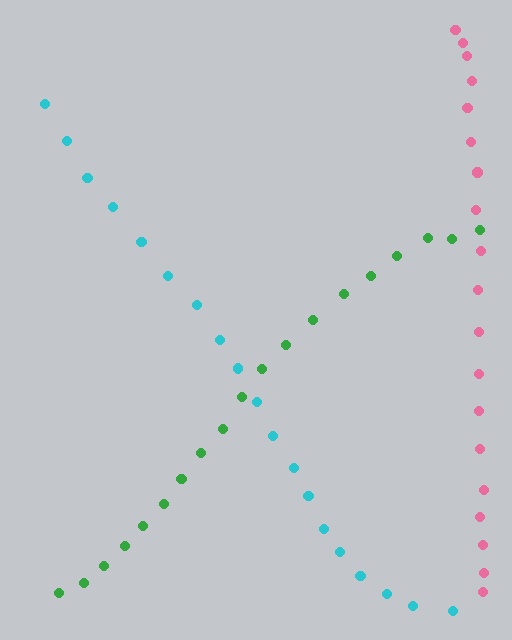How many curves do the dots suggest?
There are 3 distinct paths.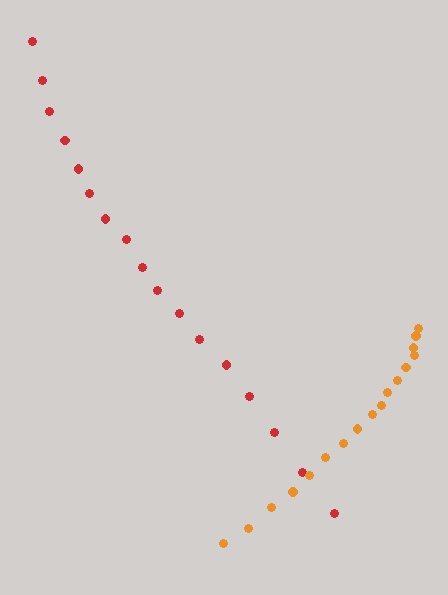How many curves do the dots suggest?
There are 2 distinct paths.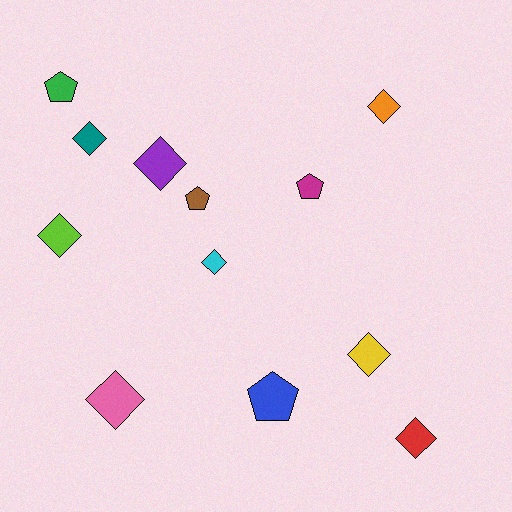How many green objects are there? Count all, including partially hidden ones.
There is 1 green object.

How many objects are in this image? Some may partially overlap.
There are 12 objects.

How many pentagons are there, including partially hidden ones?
There are 4 pentagons.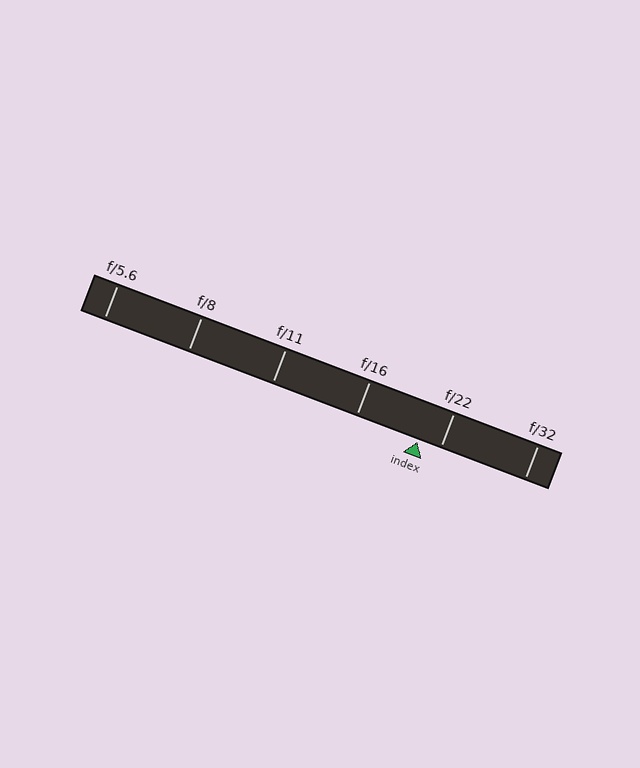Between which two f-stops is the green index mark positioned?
The index mark is between f/16 and f/22.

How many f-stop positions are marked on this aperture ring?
There are 6 f-stop positions marked.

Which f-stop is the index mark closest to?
The index mark is closest to f/22.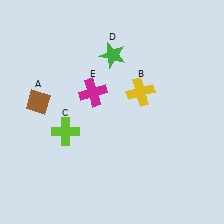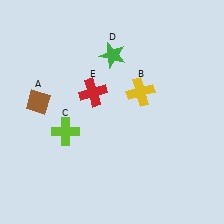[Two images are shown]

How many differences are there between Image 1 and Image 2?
There is 1 difference between the two images.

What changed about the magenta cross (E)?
In Image 1, E is magenta. In Image 2, it changed to red.